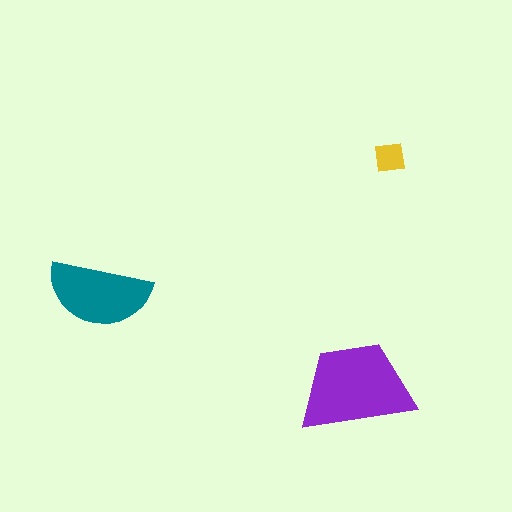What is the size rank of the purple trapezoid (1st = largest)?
1st.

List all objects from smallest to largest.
The yellow square, the teal semicircle, the purple trapezoid.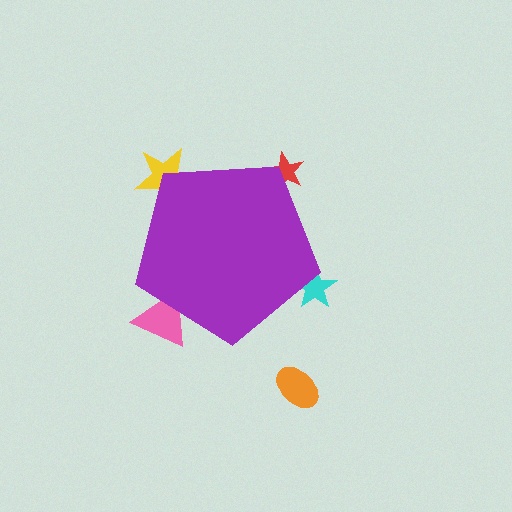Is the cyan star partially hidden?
Yes, the cyan star is partially hidden behind the purple pentagon.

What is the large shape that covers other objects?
A purple pentagon.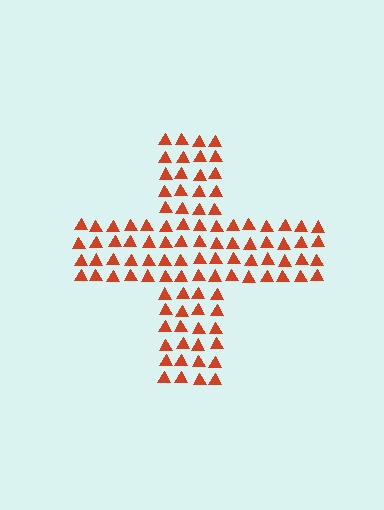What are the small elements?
The small elements are triangles.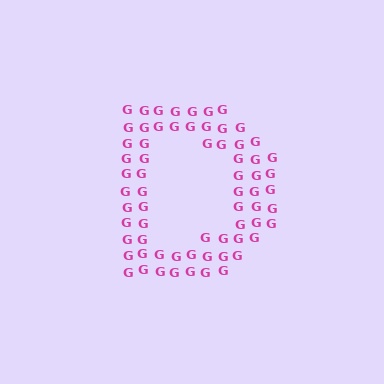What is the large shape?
The large shape is the letter D.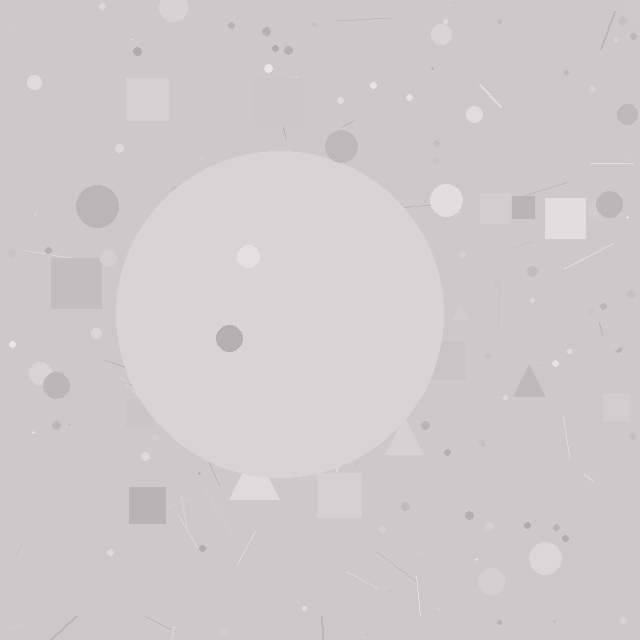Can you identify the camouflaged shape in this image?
The camouflaged shape is a circle.